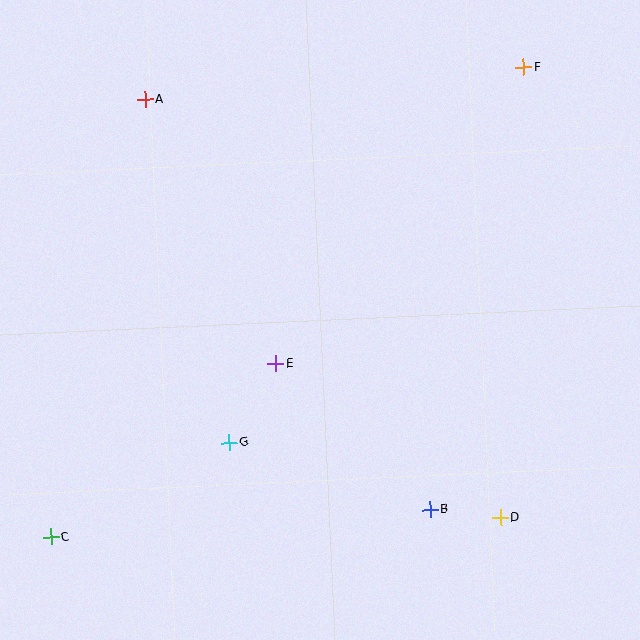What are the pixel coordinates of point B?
Point B is at (430, 509).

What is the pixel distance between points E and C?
The distance between E and C is 284 pixels.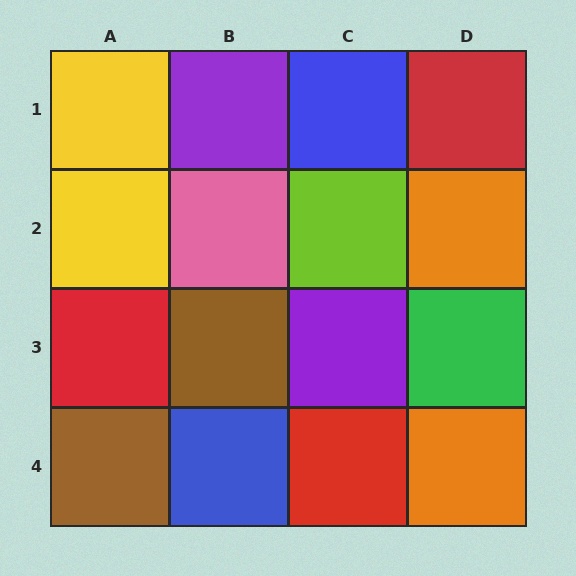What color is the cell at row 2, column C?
Lime.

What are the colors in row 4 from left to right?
Brown, blue, red, orange.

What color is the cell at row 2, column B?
Pink.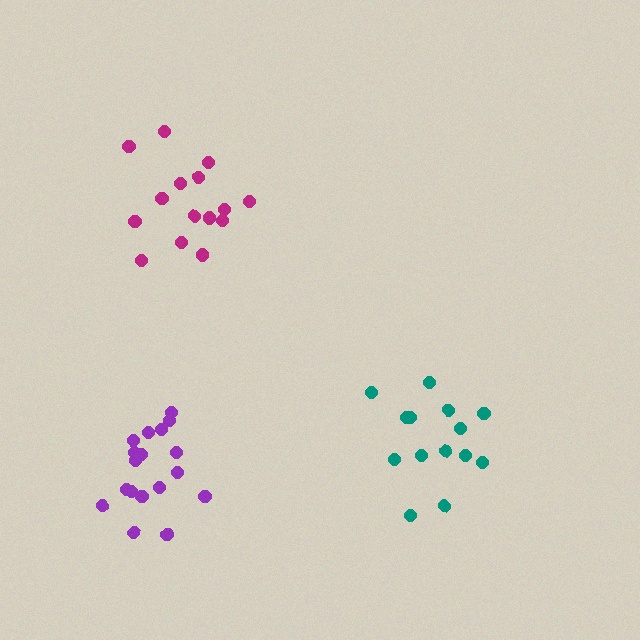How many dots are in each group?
Group 1: 14 dots, Group 2: 15 dots, Group 3: 18 dots (47 total).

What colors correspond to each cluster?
The clusters are colored: teal, magenta, purple.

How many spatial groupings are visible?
There are 3 spatial groupings.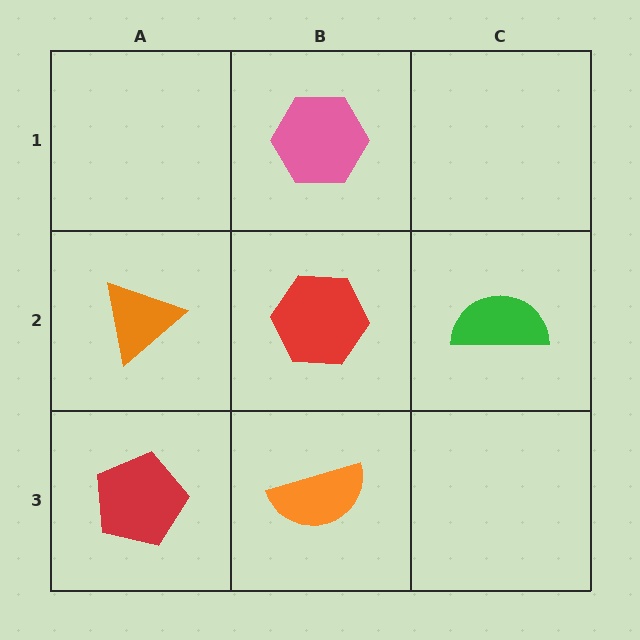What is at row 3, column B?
An orange semicircle.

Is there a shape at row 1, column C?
No, that cell is empty.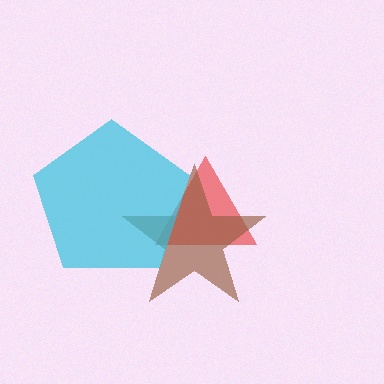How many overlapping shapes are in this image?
There are 3 overlapping shapes in the image.